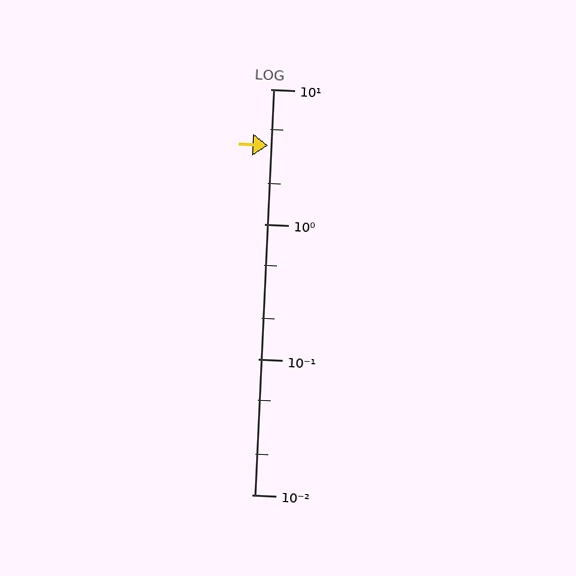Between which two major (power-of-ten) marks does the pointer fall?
The pointer is between 1 and 10.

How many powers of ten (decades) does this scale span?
The scale spans 3 decades, from 0.01 to 10.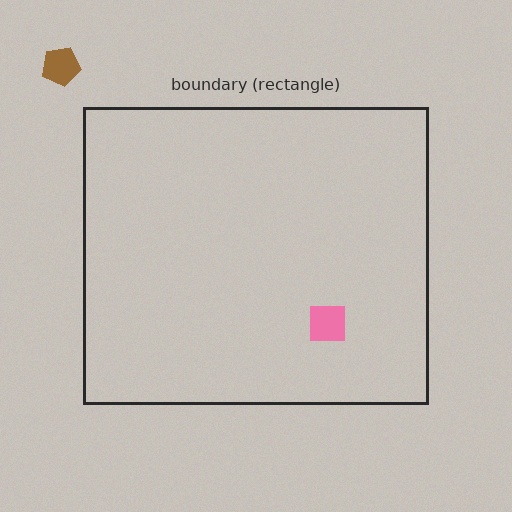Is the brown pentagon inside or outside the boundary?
Outside.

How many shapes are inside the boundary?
1 inside, 1 outside.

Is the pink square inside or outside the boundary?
Inside.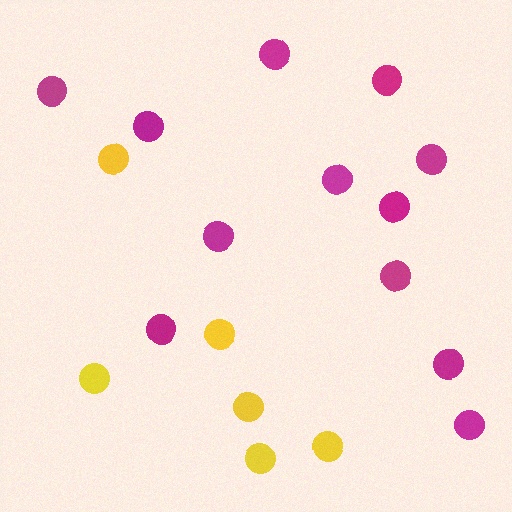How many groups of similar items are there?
There are 2 groups: one group of magenta circles (12) and one group of yellow circles (6).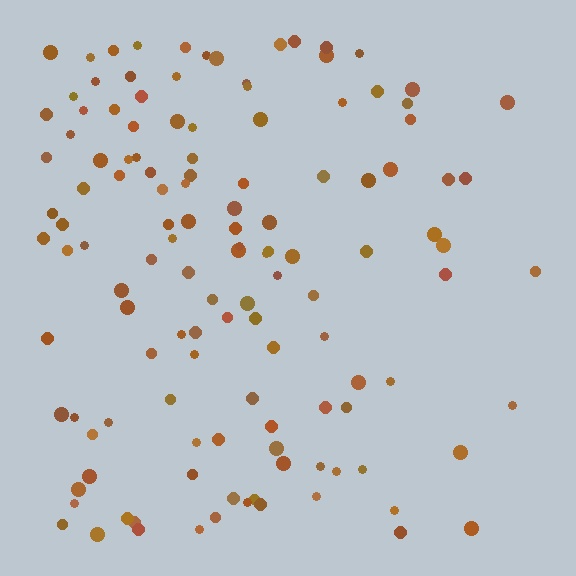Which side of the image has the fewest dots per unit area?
The right.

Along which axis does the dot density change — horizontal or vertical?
Horizontal.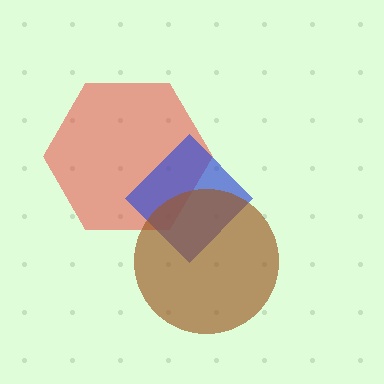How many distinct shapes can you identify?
There are 3 distinct shapes: a red hexagon, a blue diamond, a brown circle.